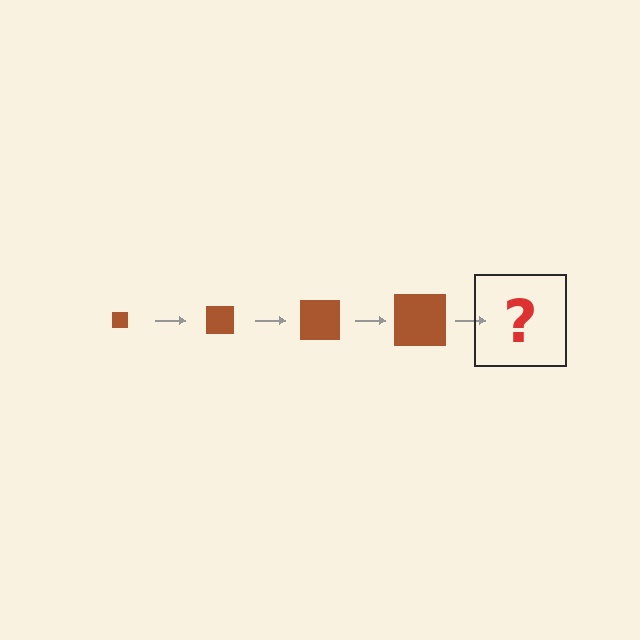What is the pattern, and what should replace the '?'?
The pattern is that the square gets progressively larger each step. The '?' should be a brown square, larger than the previous one.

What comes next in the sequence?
The next element should be a brown square, larger than the previous one.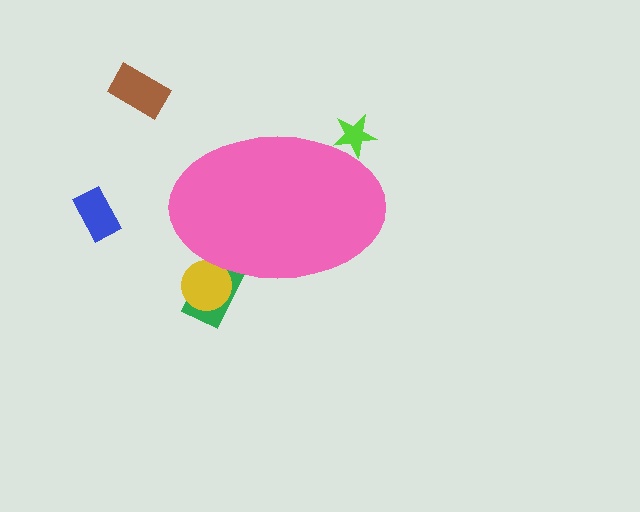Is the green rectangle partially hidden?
Yes, the green rectangle is partially hidden behind the pink ellipse.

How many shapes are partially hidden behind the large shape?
3 shapes are partially hidden.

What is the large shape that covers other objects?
A pink ellipse.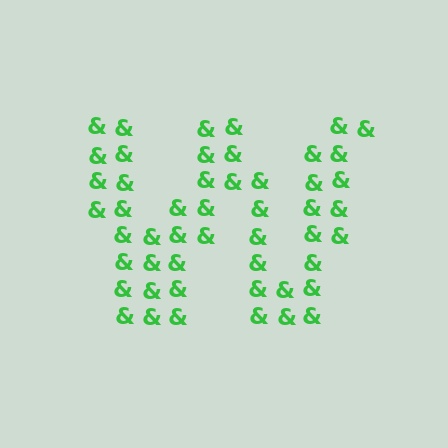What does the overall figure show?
The overall figure shows the letter W.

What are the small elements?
The small elements are ampersands.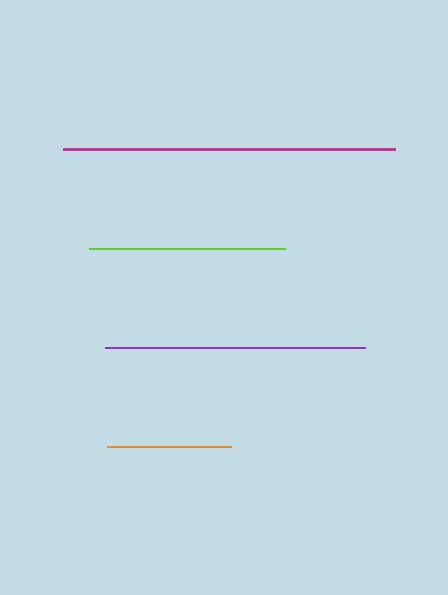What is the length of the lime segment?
The lime segment is approximately 196 pixels long.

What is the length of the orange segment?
The orange segment is approximately 124 pixels long.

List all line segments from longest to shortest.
From longest to shortest: magenta, purple, lime, orange.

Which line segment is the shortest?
The orange line is the shortest at approximately 124 pixels.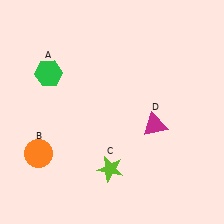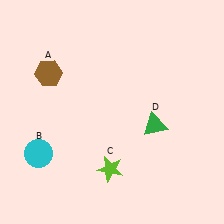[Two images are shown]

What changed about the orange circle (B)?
In Image 1, B is orange. In Image 2, it changed to cyan.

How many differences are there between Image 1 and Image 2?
There are 3 differences between the two images.